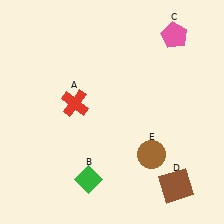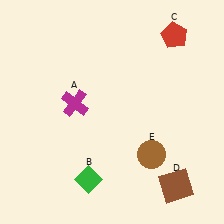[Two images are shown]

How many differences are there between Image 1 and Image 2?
There are 2 differences between the two images.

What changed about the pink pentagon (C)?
In Image 1, C is pink. In Image 2, it changed to red.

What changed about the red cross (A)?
In Image 1, A is red. In Image 2, it changed to magenta.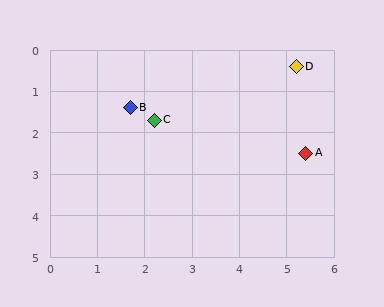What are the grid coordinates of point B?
Point B is at approximately (1.7, 1.4).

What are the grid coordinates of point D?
Point D is at approximately (5.2, 0.4).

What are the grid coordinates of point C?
Point C is at approximately (2.2, 1.7).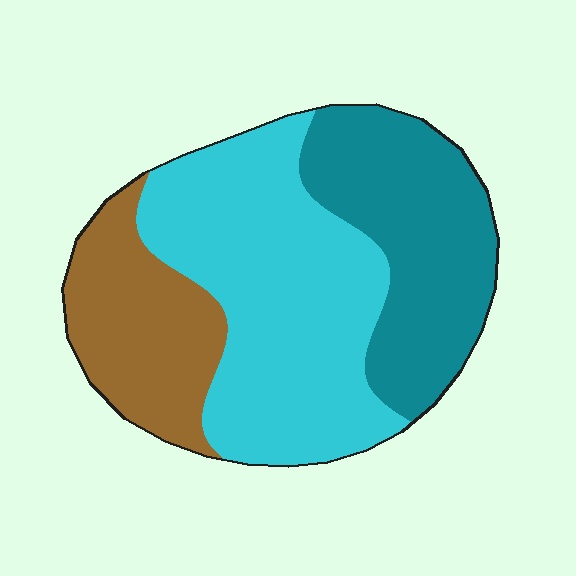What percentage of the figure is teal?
Teal takes up between a sixth and a third of the figure.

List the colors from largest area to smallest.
From largest to smallest: cyan, teal, brown.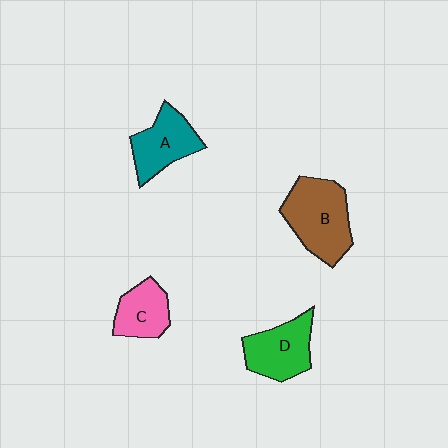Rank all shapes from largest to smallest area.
From largest to smallest: B (brown), D (green), A (teal), C (pink).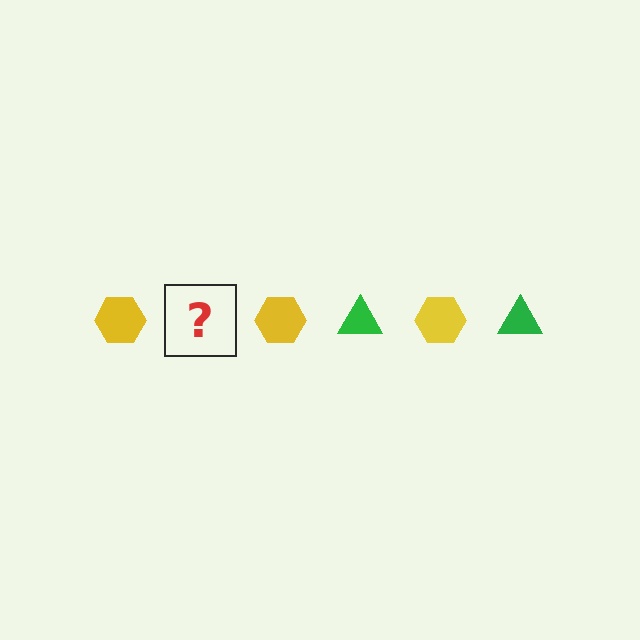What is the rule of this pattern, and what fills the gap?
The rule is that the pattern alternates between yellow hexagon and green triangle. The gap should be filled with a green triangle.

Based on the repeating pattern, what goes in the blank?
The blank should be a green triangle.